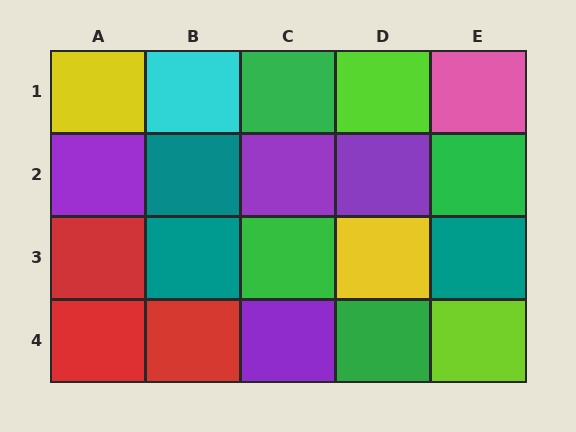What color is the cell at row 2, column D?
Purple.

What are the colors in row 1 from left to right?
Yellow, cyan, green, lime, pink.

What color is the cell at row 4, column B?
Red.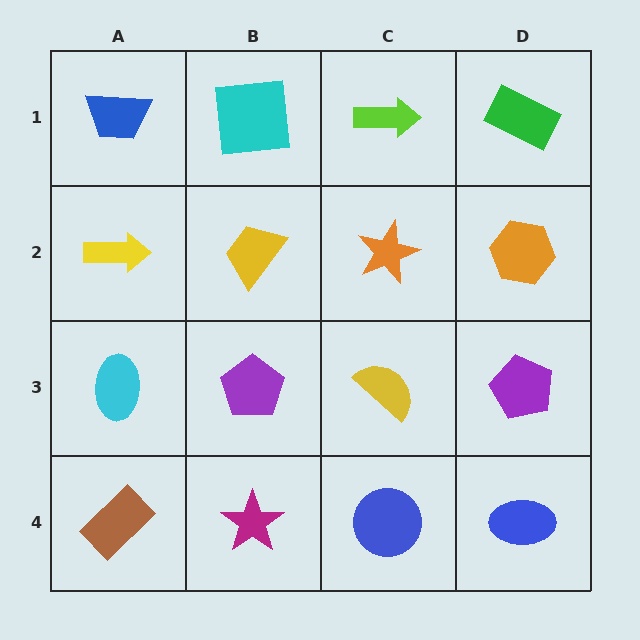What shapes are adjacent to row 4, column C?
A yellow semicircle (row 3, column C), a magenta star (row 4, column B), a blue ellipse (row 4, column D).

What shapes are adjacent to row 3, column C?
An orange star (row 2, column C), a blue circle (row 4, column C), a purple pentagon (row 3, column B), a purple pentagon (row 3, column D).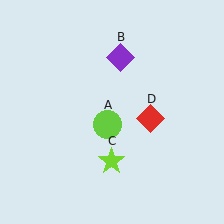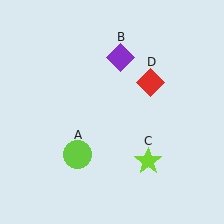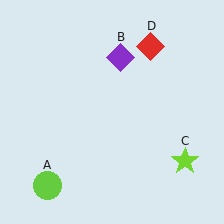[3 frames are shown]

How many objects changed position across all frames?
3 objects changed position: lime circle (object A), lime star (object C), red diamond (object D).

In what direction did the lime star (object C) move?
The lime star (object C) moved right.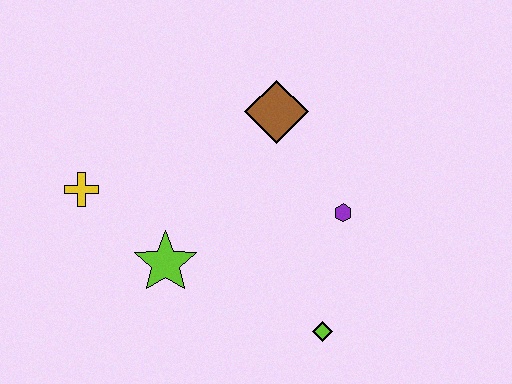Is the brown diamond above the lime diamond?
Yes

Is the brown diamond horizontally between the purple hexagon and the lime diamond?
No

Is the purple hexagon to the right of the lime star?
Yes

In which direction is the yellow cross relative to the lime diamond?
The yellow cross is to the left of the lime diamond.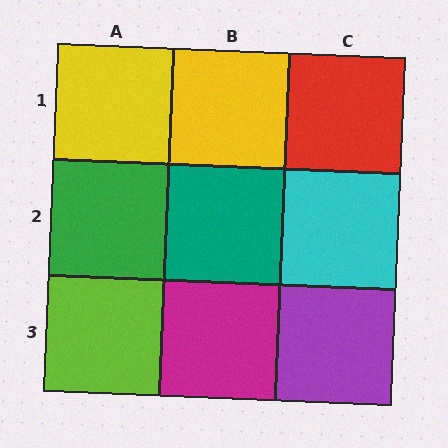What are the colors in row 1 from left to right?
Yellow, yellow, red.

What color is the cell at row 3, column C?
Purple.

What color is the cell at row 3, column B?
Magenta.